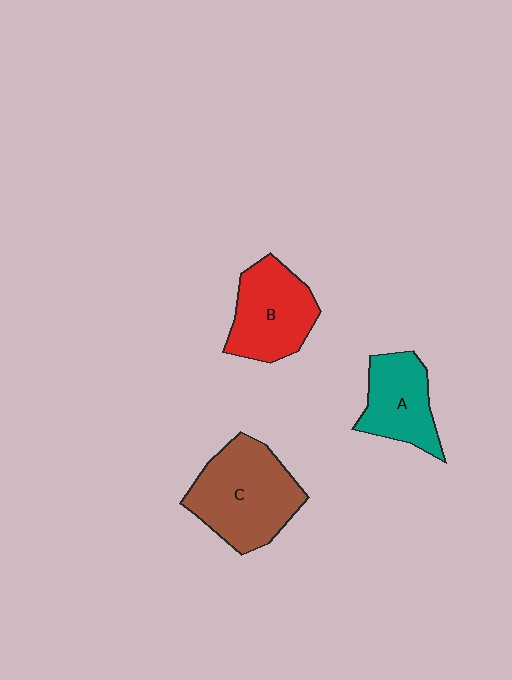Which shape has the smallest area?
Shape A (teal).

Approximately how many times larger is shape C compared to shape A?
Approximately 1.5 times.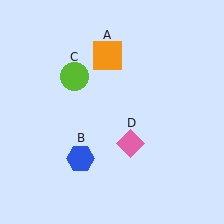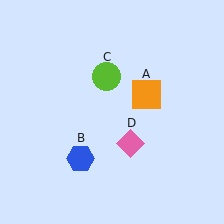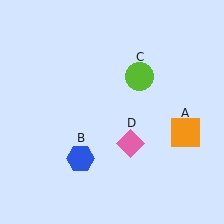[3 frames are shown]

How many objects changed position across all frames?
2 objects changed position: orange square (object A), lime circle (object C).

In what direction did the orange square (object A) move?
The orange square (object A) moved down and to the right.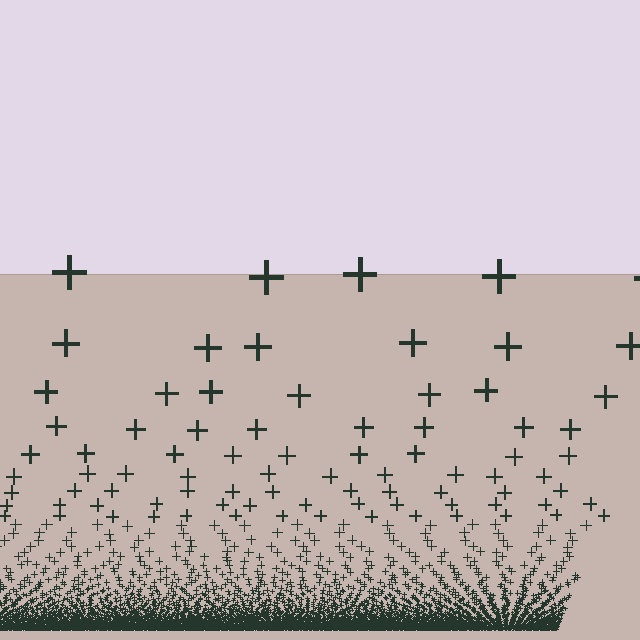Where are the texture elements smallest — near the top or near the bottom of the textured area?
Near the bottom.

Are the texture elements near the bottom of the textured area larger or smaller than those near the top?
Smaller. The gradient is inverted — elements near the bottom are smaller and denser.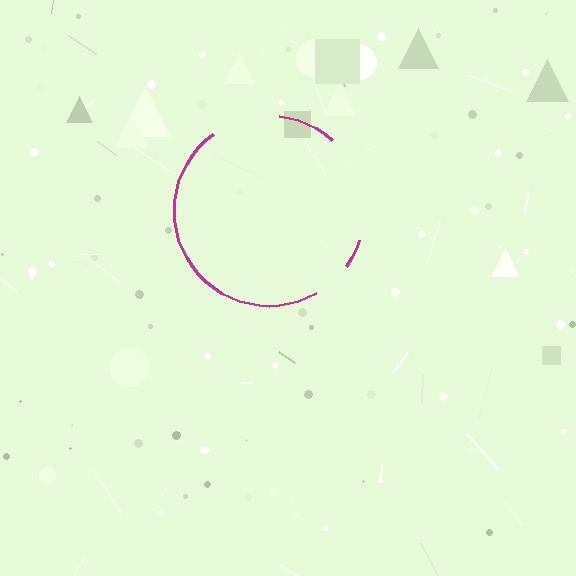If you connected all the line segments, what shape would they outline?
They would outline a circle.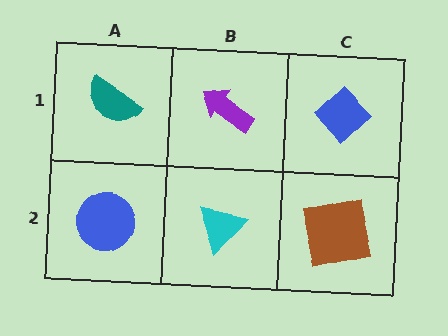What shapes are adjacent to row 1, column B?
A cyan triangle (row 2, column B), a teal semicircle (row 1, column A), a blue diamond (row 1, column C).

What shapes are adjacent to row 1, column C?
A brown square (row 2, column C), a purple arrow (row 1, column B).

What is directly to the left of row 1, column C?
A purple arrow.